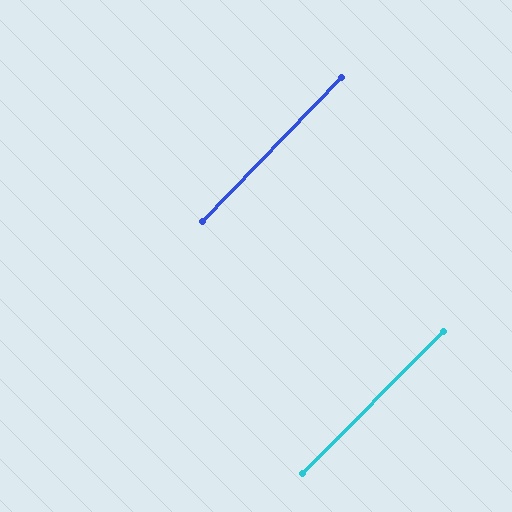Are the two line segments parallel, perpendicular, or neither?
Parallel — their directions differ by only 0.9°.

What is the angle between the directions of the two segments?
Approximately 1 degree.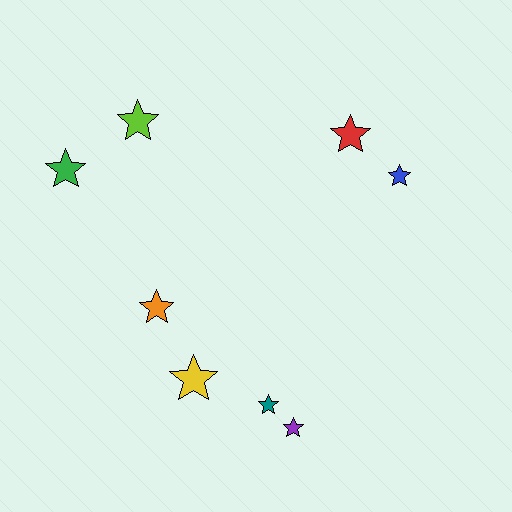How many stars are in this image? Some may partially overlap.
There are 8 stars.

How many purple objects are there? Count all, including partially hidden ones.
There is 1 purple object.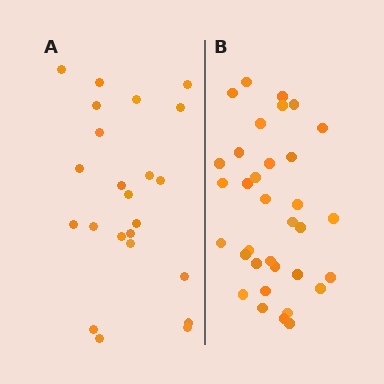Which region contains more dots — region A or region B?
Region B (the right region) has more dots.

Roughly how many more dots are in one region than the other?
Region B has roughly 12 or so more dots than region A.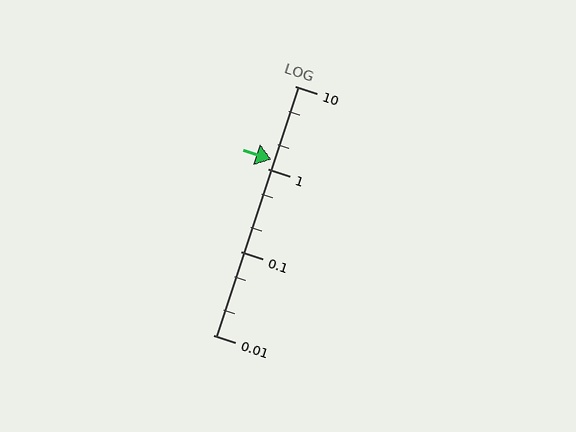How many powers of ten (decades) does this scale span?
The scale spans 3 decades, from 0.01 to 10.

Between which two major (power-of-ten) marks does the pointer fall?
The pointer is between 1 and 10.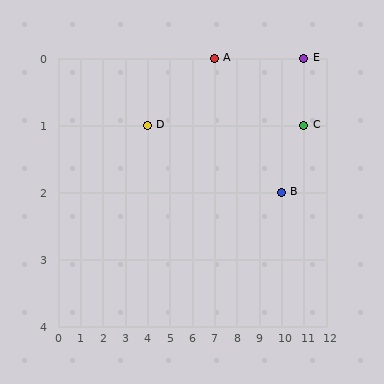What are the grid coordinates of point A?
Point A is at grid coordinates (7, 0).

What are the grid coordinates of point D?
Point D is at grid coordinates (4, 1).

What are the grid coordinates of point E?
Point E is at grid coordinates (11, 0).